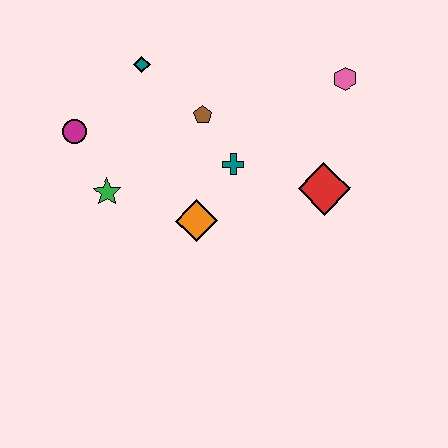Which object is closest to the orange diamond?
The teal cross is closest to the orange diamond.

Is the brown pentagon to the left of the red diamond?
Yes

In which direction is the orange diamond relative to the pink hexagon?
The orange diamond is to the left of the pink hexagon.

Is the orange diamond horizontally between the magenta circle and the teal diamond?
No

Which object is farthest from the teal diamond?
The red diamond is farthest from the teal diamond.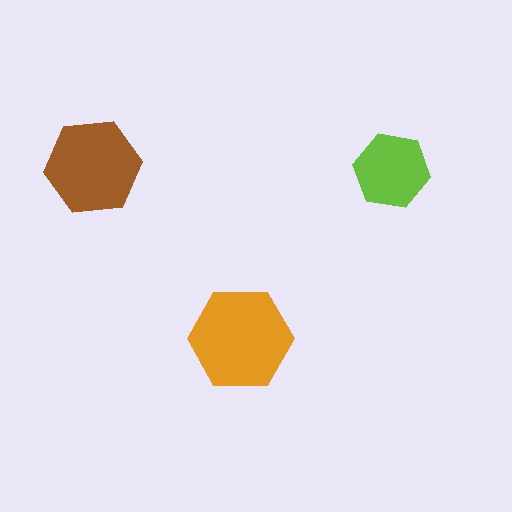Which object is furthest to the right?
The lime hexagon is rightmost.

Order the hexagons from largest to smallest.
the orange one, the brown one, the lime one.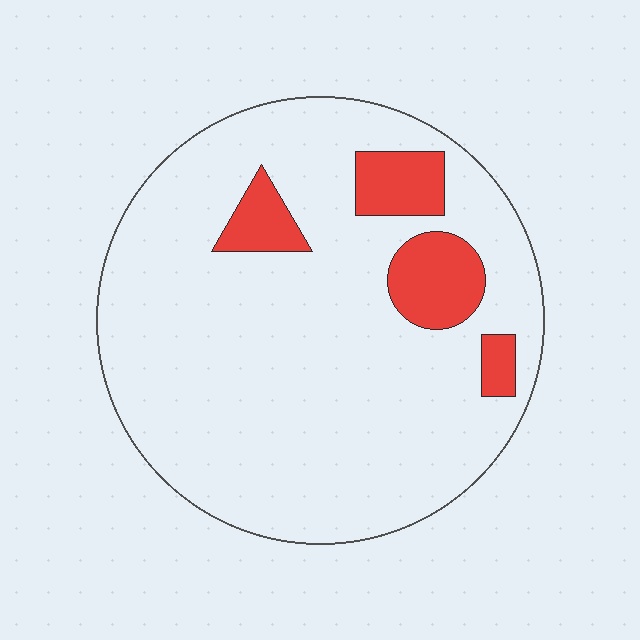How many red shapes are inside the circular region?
4.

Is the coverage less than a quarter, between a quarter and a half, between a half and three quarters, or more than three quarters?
Less than a quarter.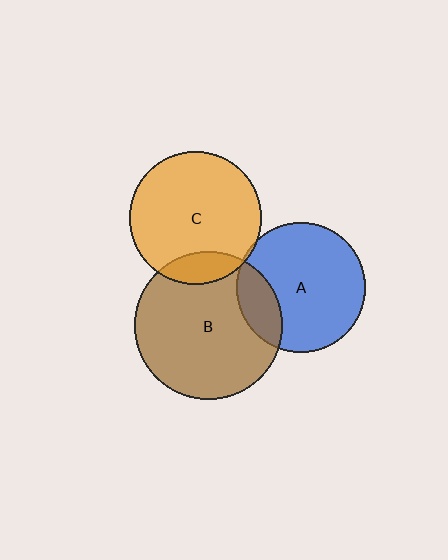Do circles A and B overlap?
Yes.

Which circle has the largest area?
Circle B (brown).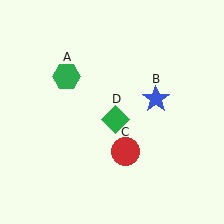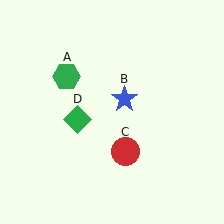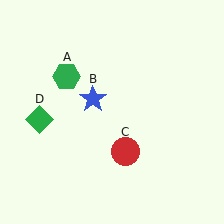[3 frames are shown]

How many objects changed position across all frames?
2 objects changed position: blue star (object B), green diamond (object D).